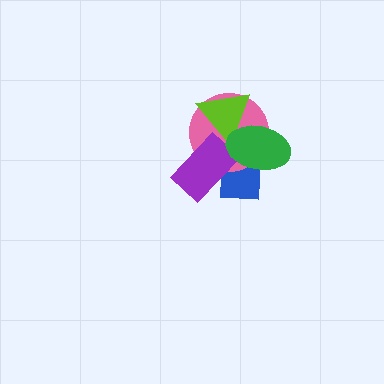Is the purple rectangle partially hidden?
Yes, it is partially covered by another shape.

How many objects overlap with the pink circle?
4 objects overlap with the pink circle.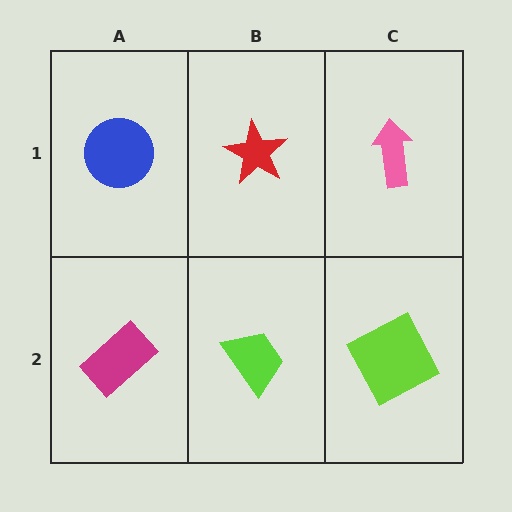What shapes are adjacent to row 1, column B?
A lime trapezoid (row 2, column B), a blue circle (row 1, column A), a pink arrow (row 1, column C).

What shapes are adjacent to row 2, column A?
A blue circle (row 1, column A), a lime trapezoid (row 2, column B).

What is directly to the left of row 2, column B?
A magenta rectangle.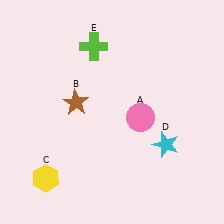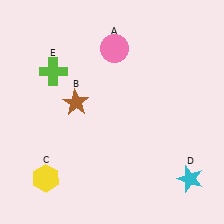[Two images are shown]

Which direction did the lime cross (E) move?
The lime cross (E) moved left.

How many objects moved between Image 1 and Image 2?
3 objects moved between the two images.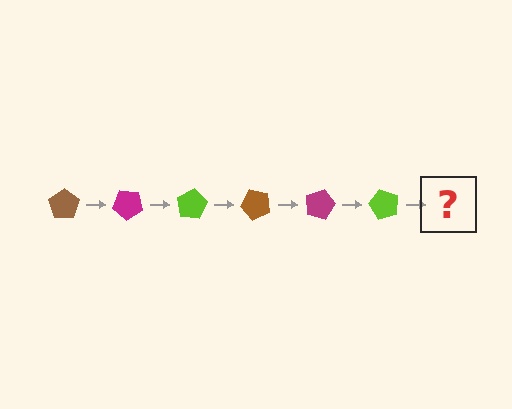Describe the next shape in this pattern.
It should be a brown pentagon, rotated 240 degrees from the start.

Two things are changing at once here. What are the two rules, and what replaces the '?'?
The two rules are that it rotates 40 degrees each step and the color cycles through brown, magenta, and lime. The '?' should be a brown pentagon, rotated 240 degrees from the start.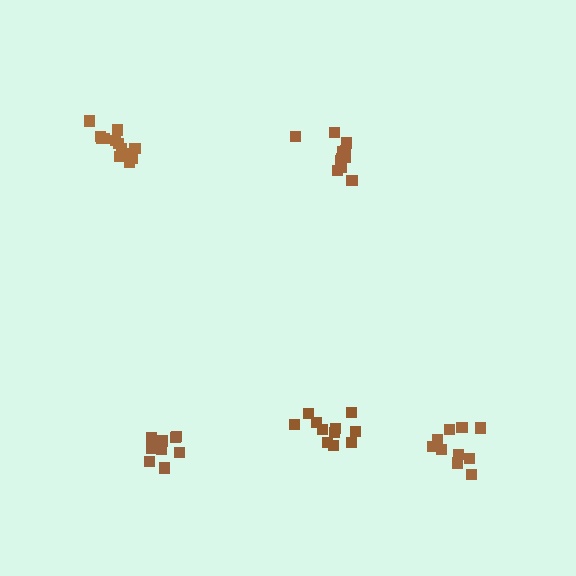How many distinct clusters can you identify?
There are 5 distinct clusters.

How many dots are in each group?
Group 1: 14 dots, Group 2: 9 dots, Group 3: 11 dots, Group 4: 10 dots, Group 5: 11 dots (55 total).